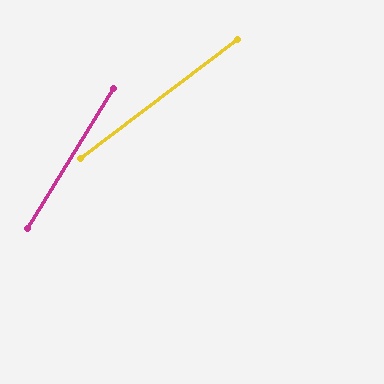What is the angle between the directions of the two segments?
Approximately 21 degrees.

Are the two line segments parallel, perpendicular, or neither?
Neither parallel nor perpendicular — they differ by about 21°.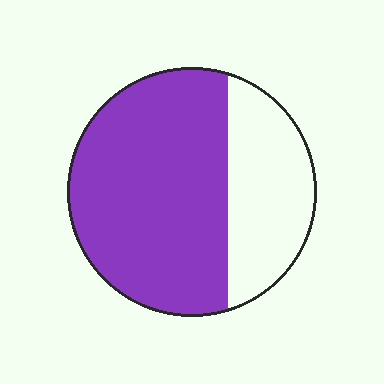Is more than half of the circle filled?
Yes.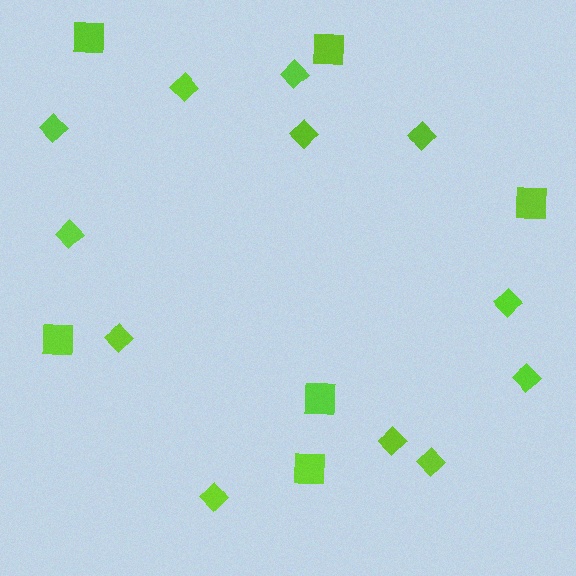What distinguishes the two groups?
There are 2 groups: one group of squares (6) and one group of diamonds (12).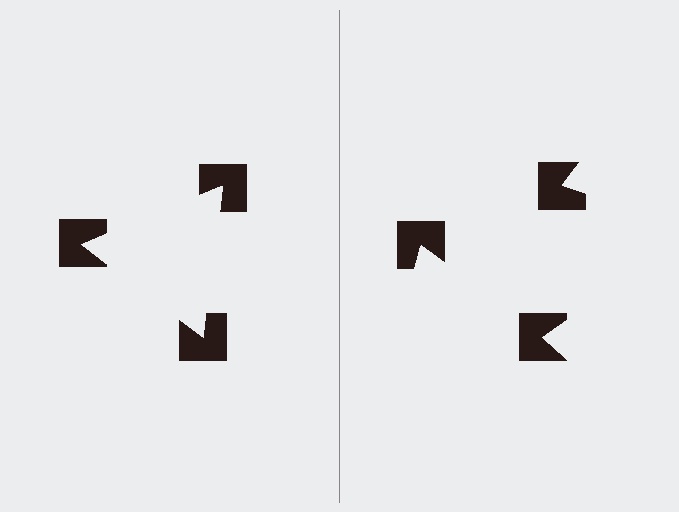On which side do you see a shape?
An illusory triangle appears on the left side. On the right side the wedge cuts are rotated, so no coherent shape forms.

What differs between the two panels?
The notched squares are positioned identically on both sides; only the wedge orientations differ. On the left they align to a triangle; on the right they are misaligned.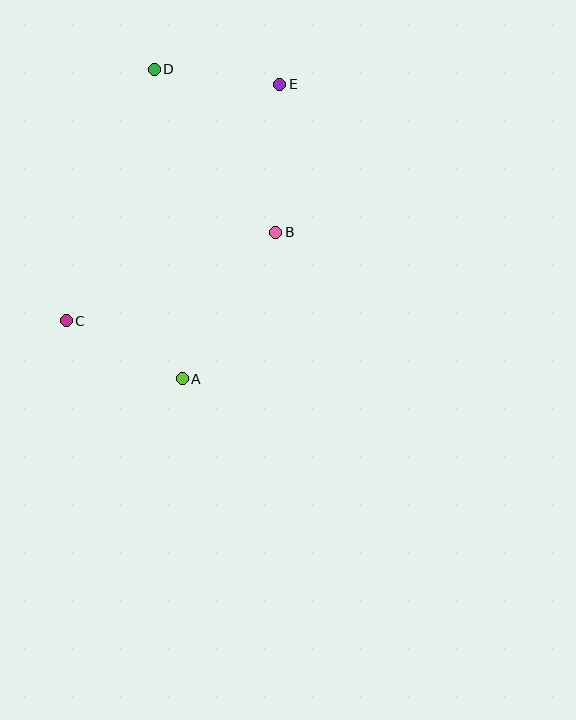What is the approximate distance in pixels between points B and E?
The distance between B and E is approximately 148 pixels.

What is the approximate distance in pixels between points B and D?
The distance between B and D is approximately 203 pixels.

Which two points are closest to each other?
Points D and E are closest to each other.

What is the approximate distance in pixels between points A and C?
The distance between A and C is approximately 129 pixels.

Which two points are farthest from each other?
Points C and E are farthest from each other.